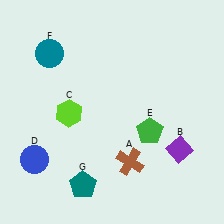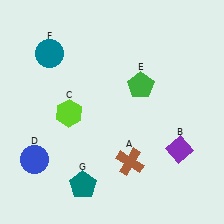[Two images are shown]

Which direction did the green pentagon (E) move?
The green pentagon (E) moved up.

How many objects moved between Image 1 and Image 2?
1 object moved between the two images.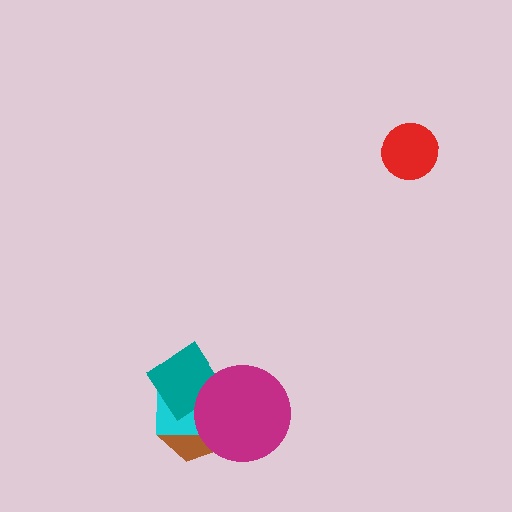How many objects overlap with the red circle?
0 objects overlap with the red circle.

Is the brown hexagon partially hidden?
Yes, it is partially covered by another shape.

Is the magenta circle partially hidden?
No, no other shape covers it.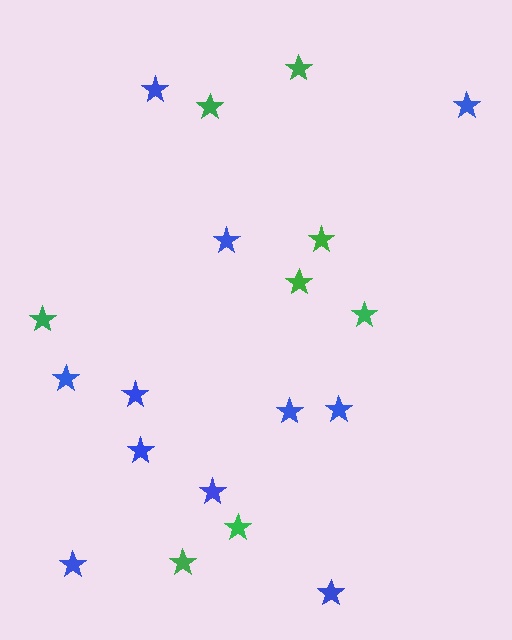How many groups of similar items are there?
There are 2 groups: one group of green stars (8) and one group of blue stars (11).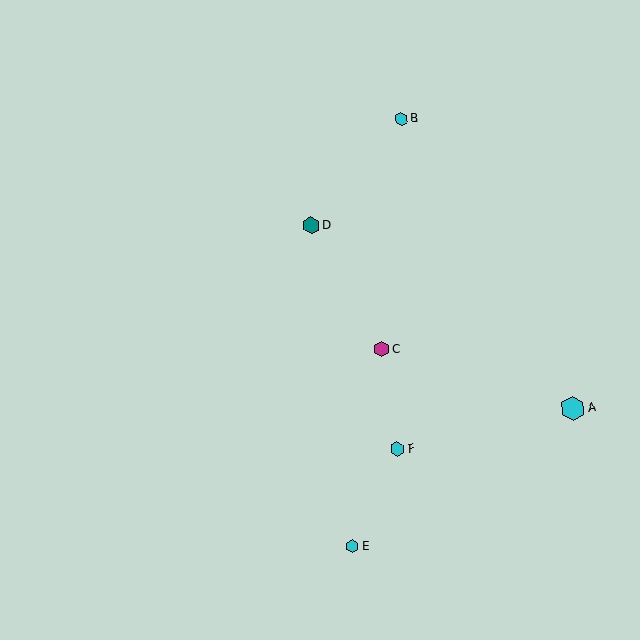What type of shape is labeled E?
Shape E is a cyan hexagon.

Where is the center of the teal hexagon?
The center of the teal hexagon is at (311, 226).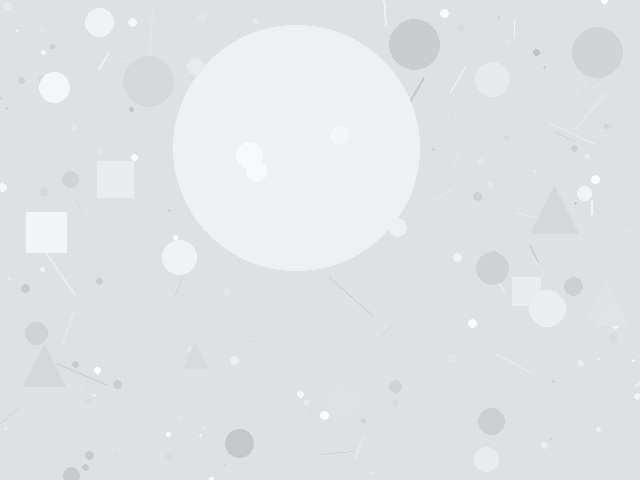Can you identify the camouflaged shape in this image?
The camouflaged shape is a circle.